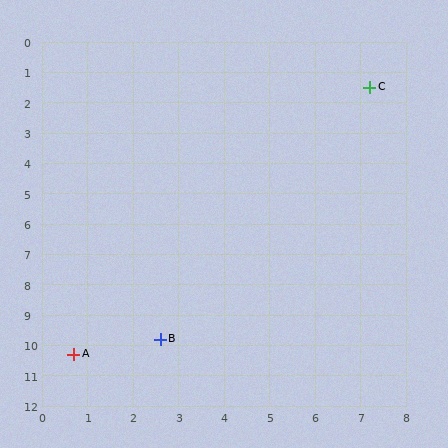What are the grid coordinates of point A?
Point A is at approximately (0.7, 10.3).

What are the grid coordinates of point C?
Point C is at approximately (7.2, 1.5).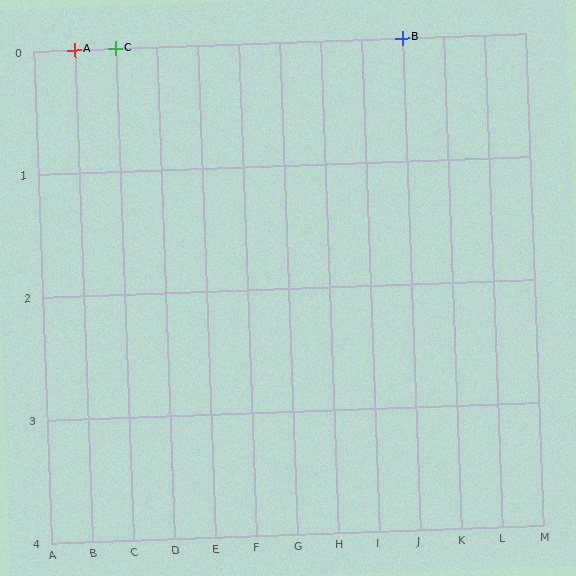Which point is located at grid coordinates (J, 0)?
Point B is at (J, 0).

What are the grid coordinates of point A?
Point A is at grid coordinates (B, 0).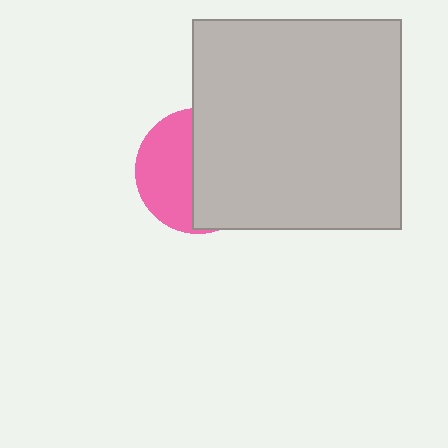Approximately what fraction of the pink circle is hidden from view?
Roughly 56% of the pink circle is hidden behind the light gray square.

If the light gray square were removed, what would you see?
You would see the complete pink circle.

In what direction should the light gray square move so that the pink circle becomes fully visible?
The light gray square should move right. That is the shortest direction to clear the overlap and leave the pink circle fully visible.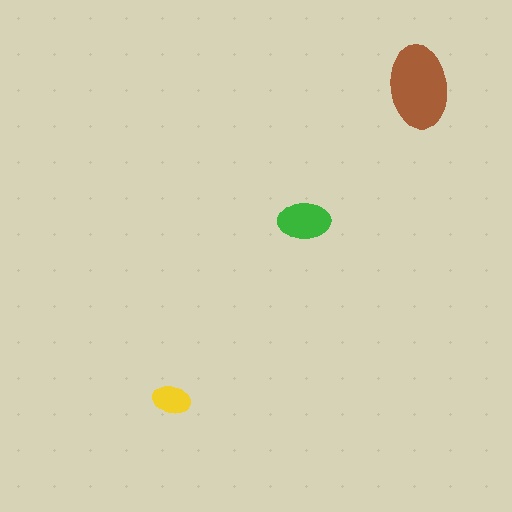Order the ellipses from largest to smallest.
the brown one, the green one, the yellow one.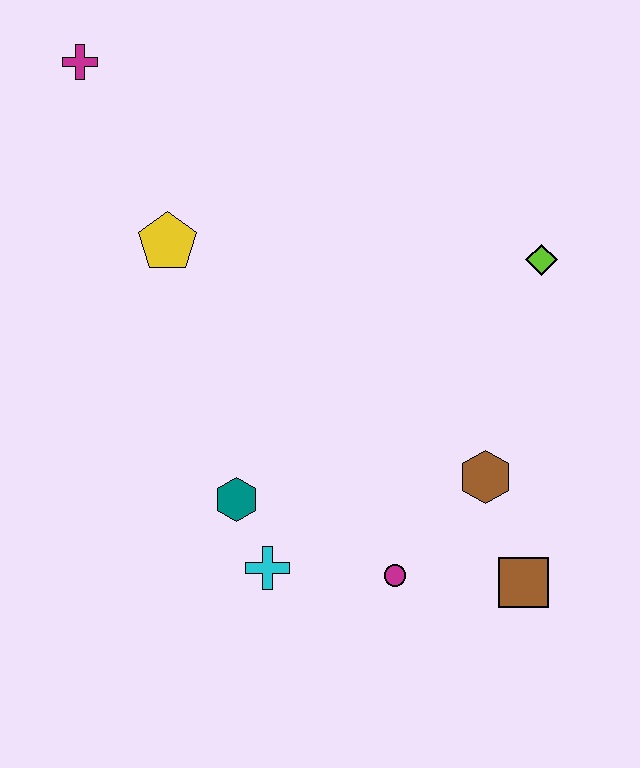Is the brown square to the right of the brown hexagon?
Yes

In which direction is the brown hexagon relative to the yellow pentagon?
The brown hexagon is to the right of the yellow pentagon.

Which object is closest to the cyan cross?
The teal hexagon is closest to the cyan cross.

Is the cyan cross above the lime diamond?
No